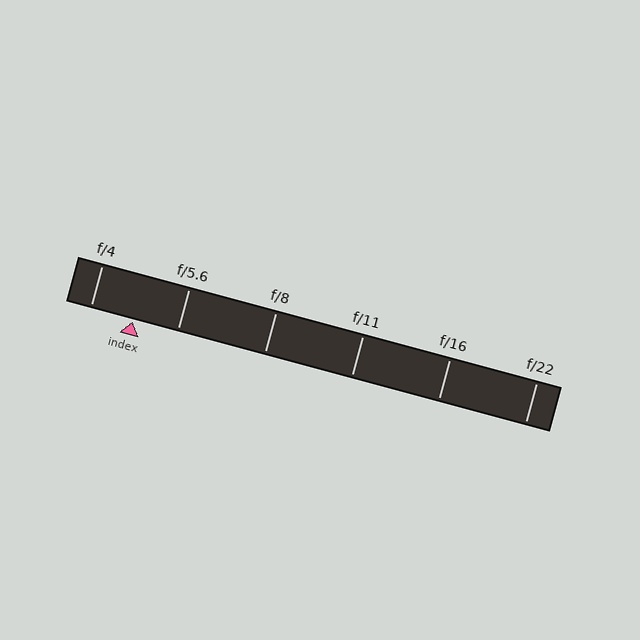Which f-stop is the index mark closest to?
The index mark is closest to f/4.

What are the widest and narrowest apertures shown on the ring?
The widest aperture shown is f/4 and the narrowest is f/22.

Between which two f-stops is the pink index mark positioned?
The index mark is between f/4 and f/5.6.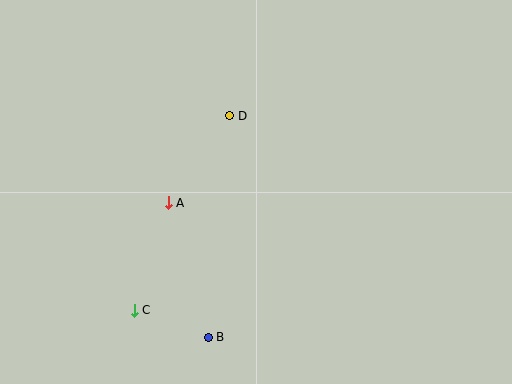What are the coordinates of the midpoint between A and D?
The midpoint between A and D is at (199, 159).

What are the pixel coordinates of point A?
Point A is at (168, 203).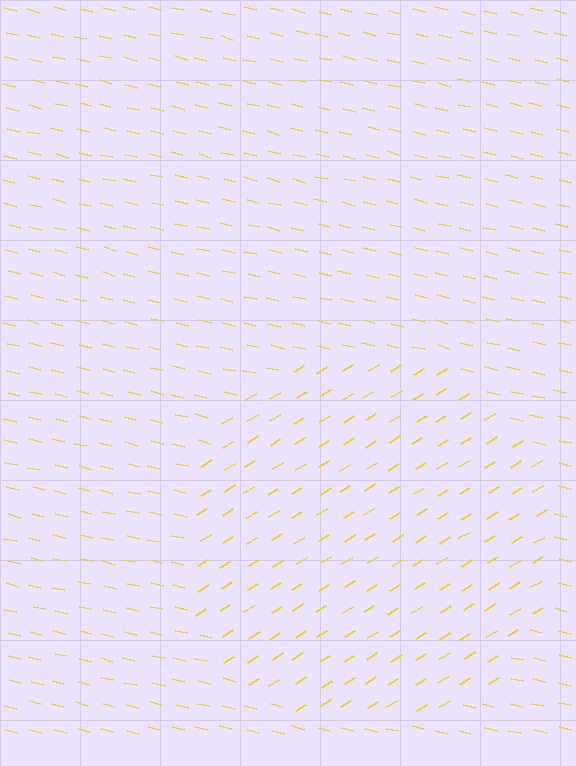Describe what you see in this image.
The image is filled with small yellow line segments. A circle region in the image has lines oriented differently from the surrounding lines, creating a visible texture boundary.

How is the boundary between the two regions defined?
The boundary is defined purely by a change in line orientation (approximately 45 degrees difference). All lines are the same color and thickness.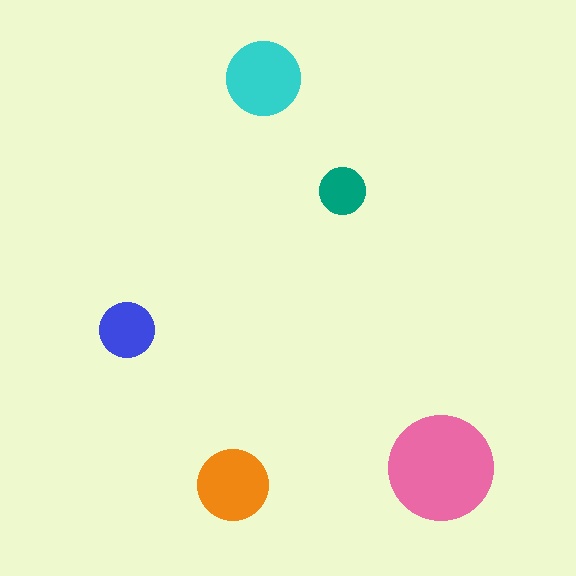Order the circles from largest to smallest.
the pink one, the cyan one, the orange one, the blue one, the teal one.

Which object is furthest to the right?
The pink circle is rightmost.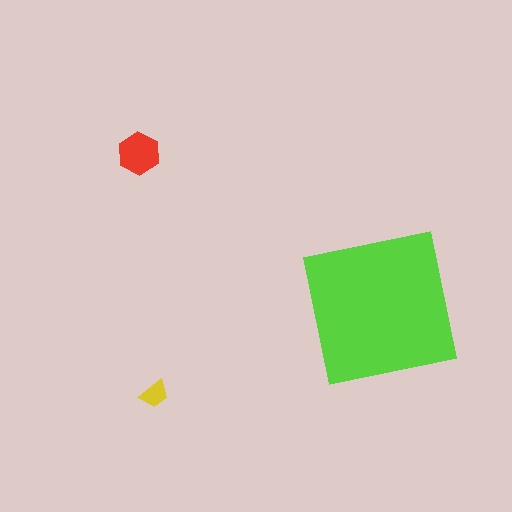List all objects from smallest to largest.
The yellow trapezoid, the red hexagon, the lime square.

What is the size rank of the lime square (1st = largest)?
1st.